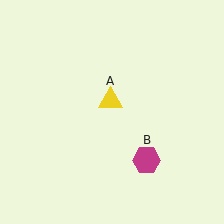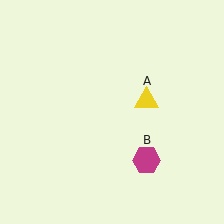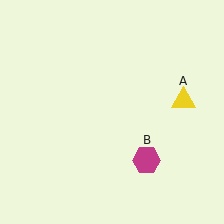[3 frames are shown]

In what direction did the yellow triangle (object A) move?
The yellow triangle (object A) moved right.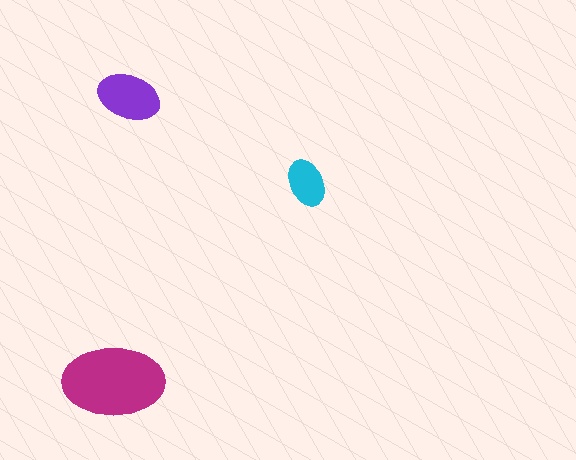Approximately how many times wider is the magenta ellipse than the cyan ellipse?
About 2 times wider.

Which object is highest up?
The purple ellipse is topmost.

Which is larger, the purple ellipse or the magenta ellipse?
The magenta one.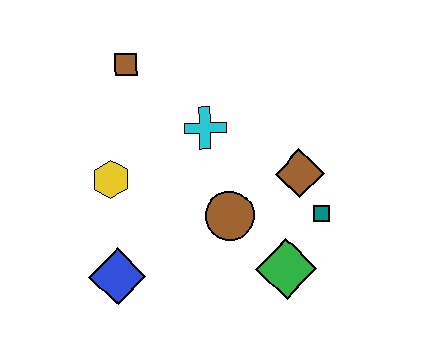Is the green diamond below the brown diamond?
Yes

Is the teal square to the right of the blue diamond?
Yes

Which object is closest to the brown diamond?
The teal square is closest to the brown diamond.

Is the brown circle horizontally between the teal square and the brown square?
Yes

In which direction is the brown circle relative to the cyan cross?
The brown circle is below the cyan cross.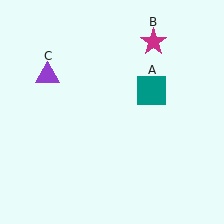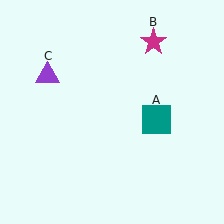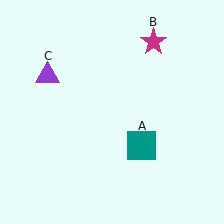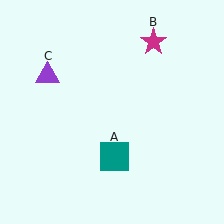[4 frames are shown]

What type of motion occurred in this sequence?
The teal square (object A) rotated clockwise around the center of the scene.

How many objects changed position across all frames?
1 object changed position: teal square (object A).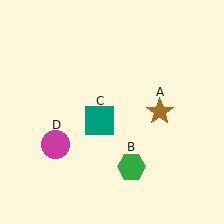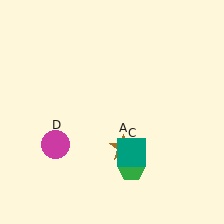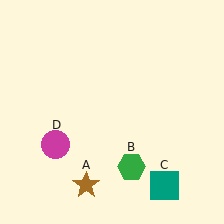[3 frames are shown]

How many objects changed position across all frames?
2 objects changed position: brown star (object A), teal square (object C).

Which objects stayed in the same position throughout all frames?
Green hexagon (object B) and magenta circle (object D) remained stationary.